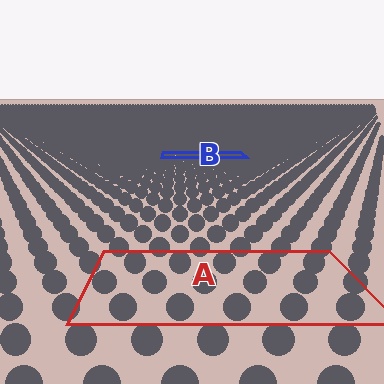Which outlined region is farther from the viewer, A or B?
Region B is farther from the viewer — the texture elements inside it appear smaller and more densely packed.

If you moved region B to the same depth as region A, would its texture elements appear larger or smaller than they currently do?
They would appear larger. At a closer depth, the same texture elements are projected at a bigger on-screen size.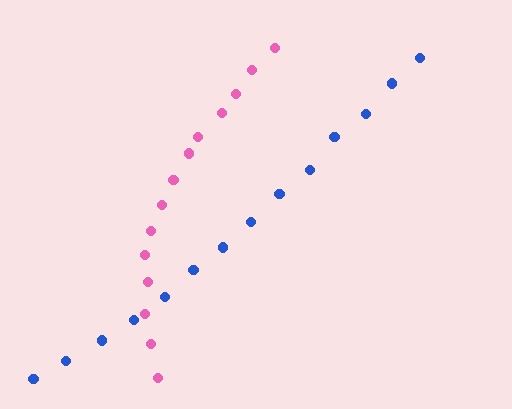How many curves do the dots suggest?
There are 2 distinct paths.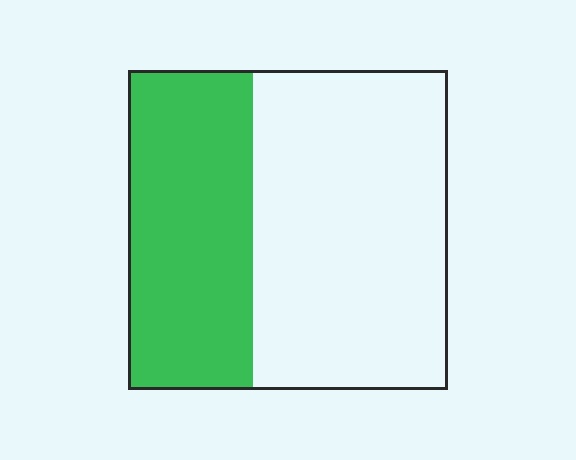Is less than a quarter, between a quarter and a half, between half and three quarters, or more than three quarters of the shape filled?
Between a quarter and a half.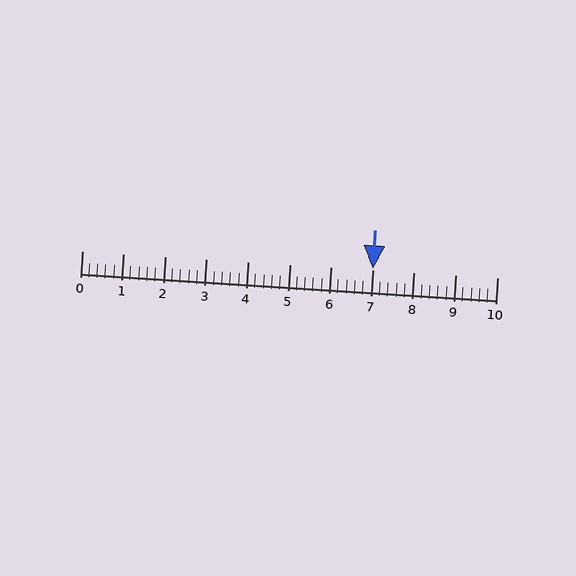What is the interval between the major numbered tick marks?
The major tick marks are spaced 1 units apart.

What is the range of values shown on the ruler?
The ruler shows values from 0 to 10.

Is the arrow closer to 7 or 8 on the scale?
The arrow is closer to 7.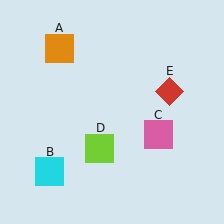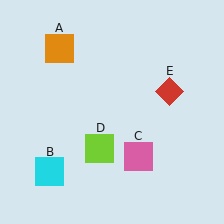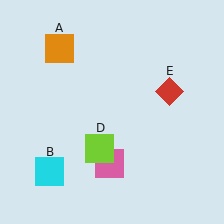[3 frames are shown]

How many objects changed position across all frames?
1 object changed position: pink square (object C).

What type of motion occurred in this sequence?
The pink square (object C) rotated clockwise around the center of the scene.